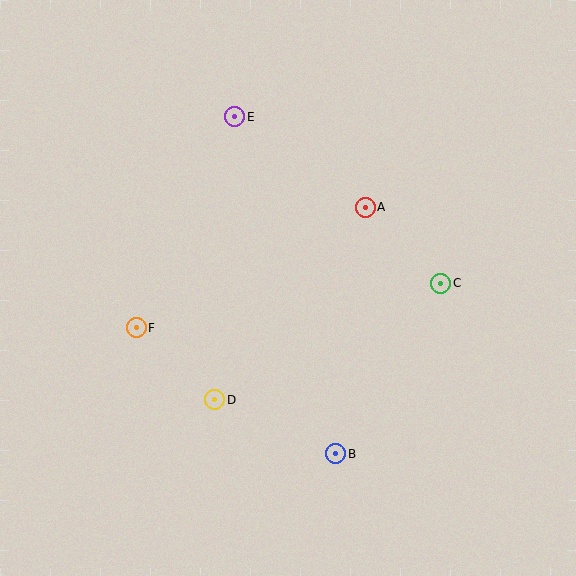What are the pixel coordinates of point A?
Point A is at (365, 207).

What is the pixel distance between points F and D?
The distance between F and D is 107 pixels.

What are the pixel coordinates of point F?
Point F is at (136, 328).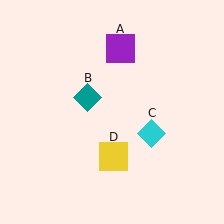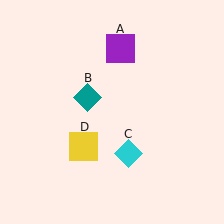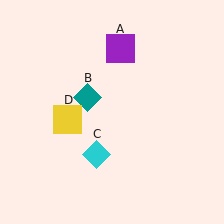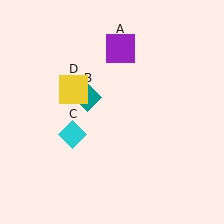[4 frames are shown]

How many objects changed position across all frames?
2 objects changed position: cyan diamond (object C), yellow square (object D).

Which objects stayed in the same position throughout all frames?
Purple square (object A) and teal diamond (object B) remained stationary.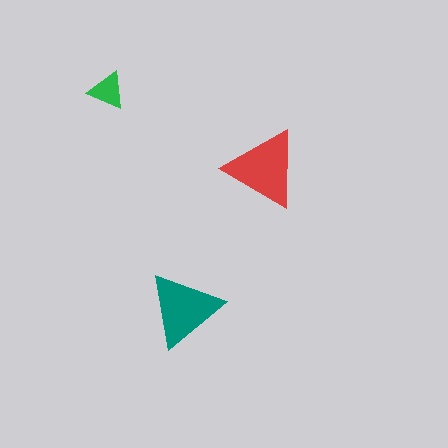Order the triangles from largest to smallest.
the red one, the teal one, the green one.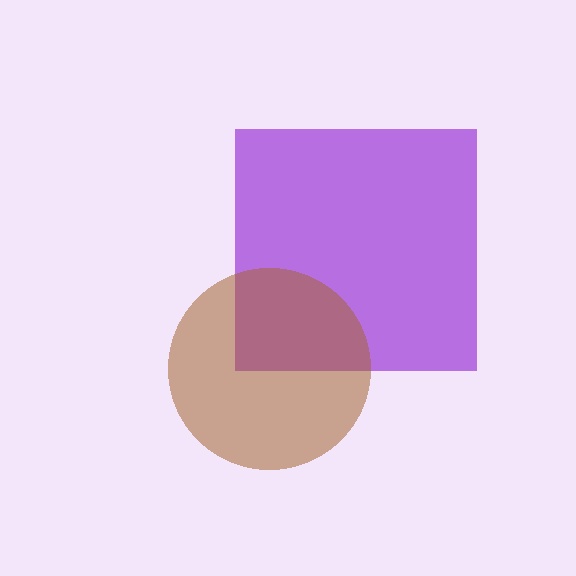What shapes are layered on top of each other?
The layered shapes are: a purple square, a brown circle.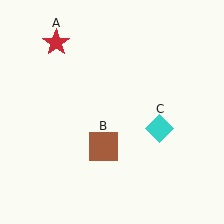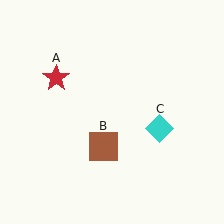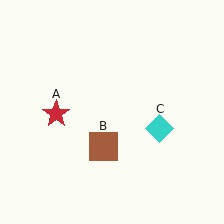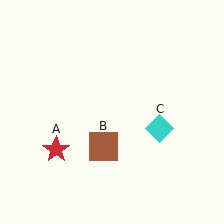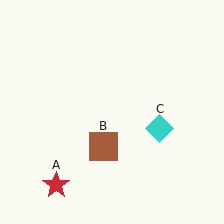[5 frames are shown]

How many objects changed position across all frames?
1 object changed position: red star (object A).